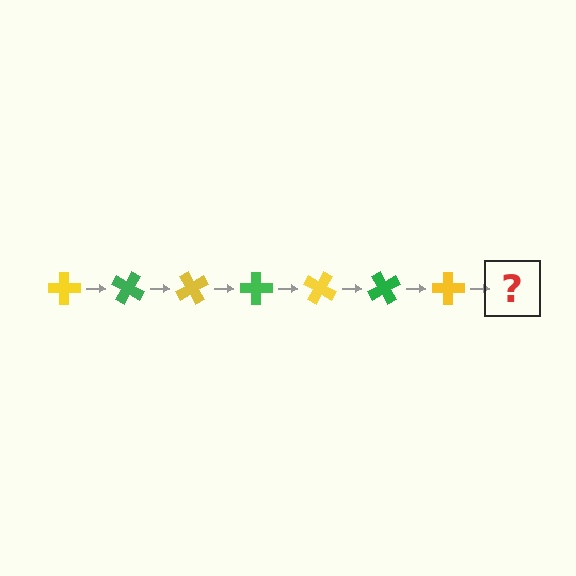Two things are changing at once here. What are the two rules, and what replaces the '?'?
The two rules are that it rotates 30 degrees each step and the color cycles through yellow and green. The '?' should be a green cross, rotated 210 degrees from the start.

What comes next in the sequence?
The next element should be a green cross, rotated 210 degrees from the start.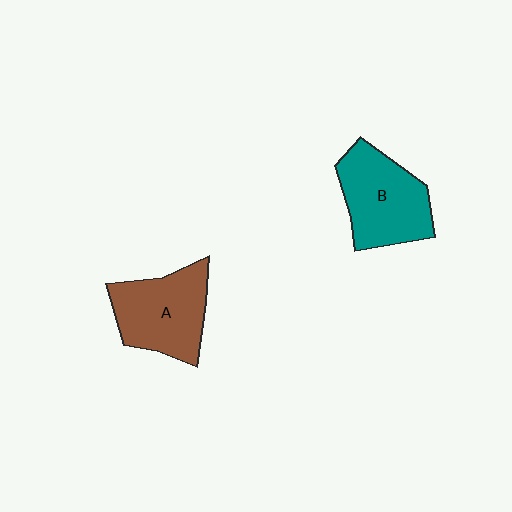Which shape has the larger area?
Shape B (teal).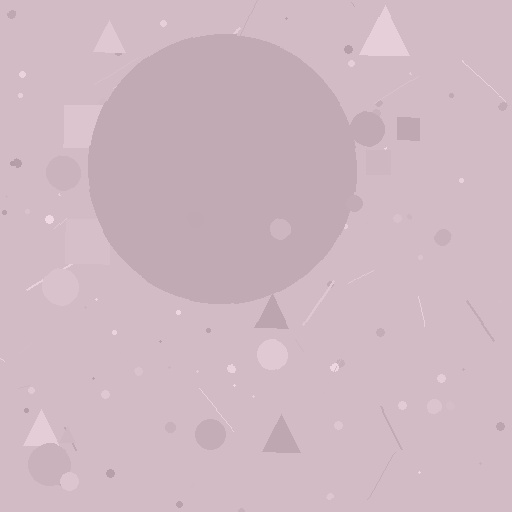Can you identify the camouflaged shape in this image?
The camouflaged shape is a circle.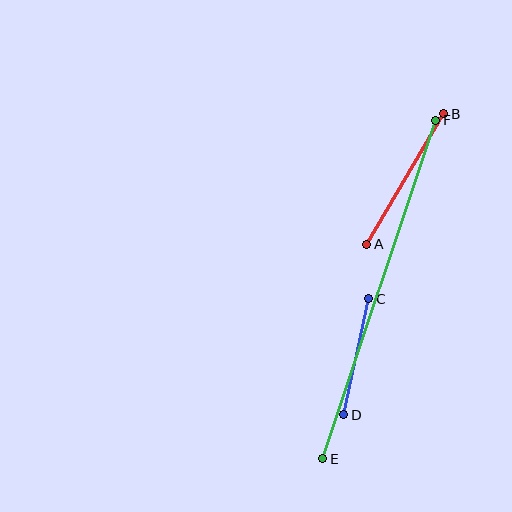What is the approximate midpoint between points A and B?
The midpoint is at approximately (405, 179) pixels.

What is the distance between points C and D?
The distance is approximately 119 pixels.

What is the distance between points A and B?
The distance is approximately 152 pixels.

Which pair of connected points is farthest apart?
Points E and F are farthest apart.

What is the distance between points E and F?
The distance is approximately 357 pixels.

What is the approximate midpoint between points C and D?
The midpoint is at approximately (356, 357) pixels.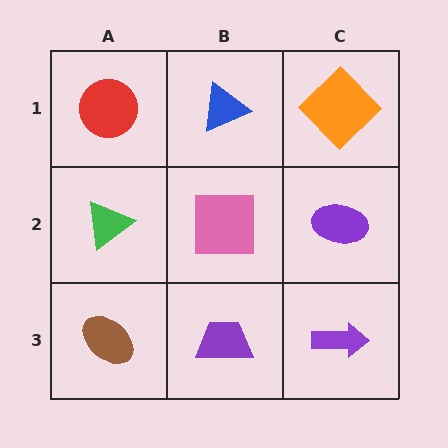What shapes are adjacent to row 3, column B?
A pink square (row 2, column B), a brown ellipse (row 3, column A), a purple arrow (row 3, column C).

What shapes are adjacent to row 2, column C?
An orange diamond (row 1, column C), a purple arrow (row 3, column C), a pink square (row 2, column B).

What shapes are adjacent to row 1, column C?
A purple ellipse (row 2, column C), a blue triangle (row 1, column B).